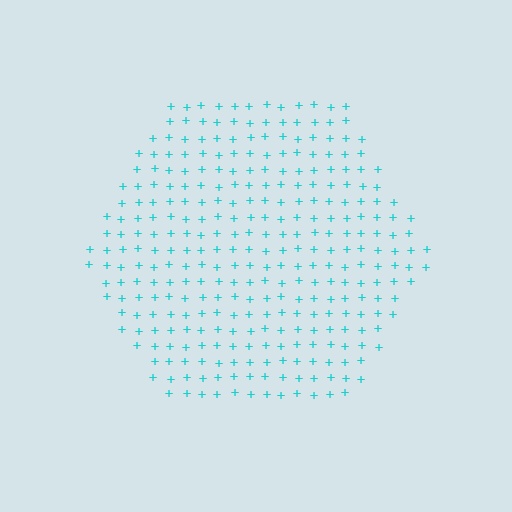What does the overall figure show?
The overall figure shows a hexagon.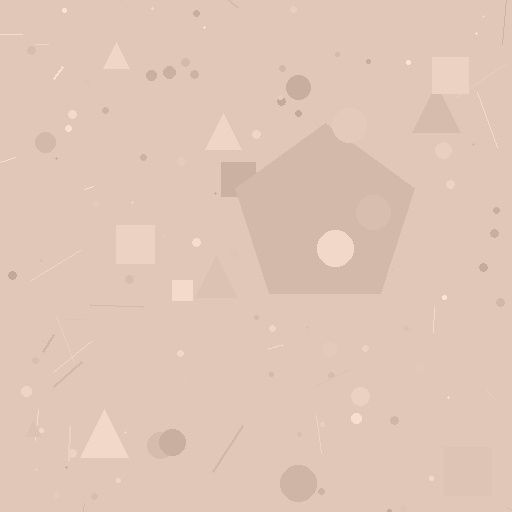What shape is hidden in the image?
A pentagon is hidden in the image.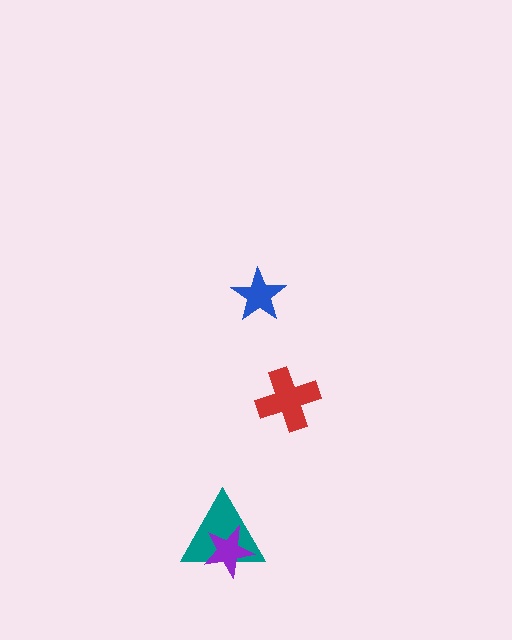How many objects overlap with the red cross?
0 objects overlap with the red cross.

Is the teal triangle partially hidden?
Yes, it is partially covered by another shape.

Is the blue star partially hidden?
No, no other shape covers it.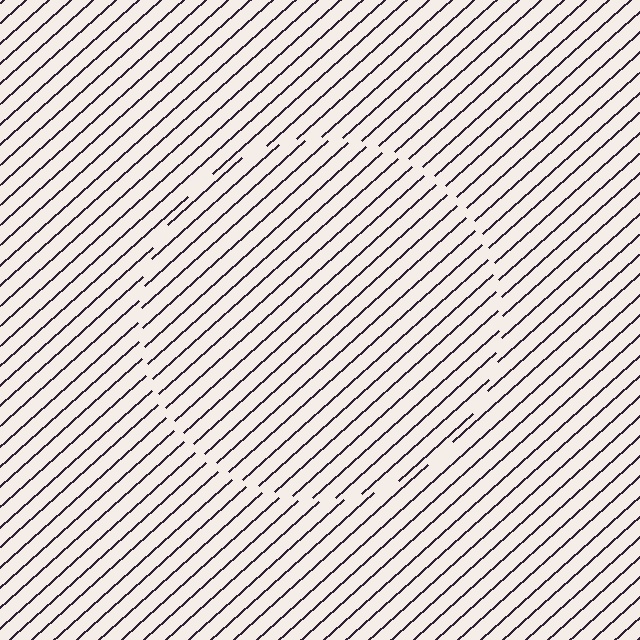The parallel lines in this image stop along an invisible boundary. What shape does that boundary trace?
An illusory circle. The interior of the shape contains the same grating, shifted by half a period — the contour is defined by the phase discontinuity where line-ends from the inner and outer gratings abut.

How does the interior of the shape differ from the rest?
The interior of the shape contains the same grating, shifted by half a period — the contour is defined by the phase discontinuity where line-ends from the inner and outer gratings abut.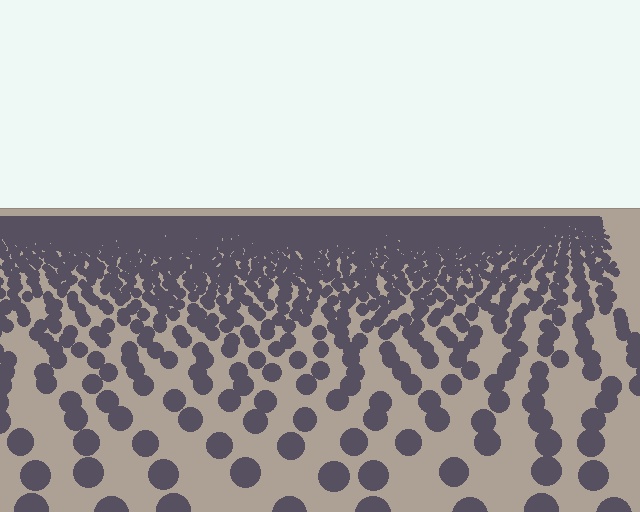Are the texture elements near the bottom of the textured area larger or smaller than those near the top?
Larger. Near the bottom, elements are closer to the viewer and appear at a bigger on-screen size.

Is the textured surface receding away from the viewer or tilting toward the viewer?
The surface is receding away from the viewer. Texture elements get smaller and denser toward the top.